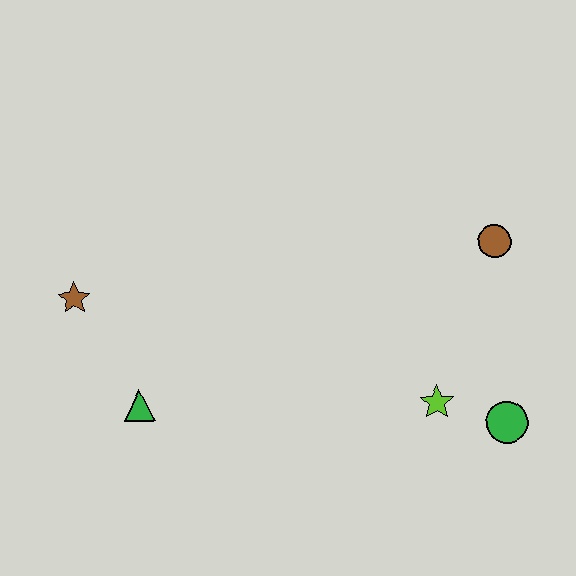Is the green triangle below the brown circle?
Yes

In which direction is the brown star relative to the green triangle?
The brown star is above the green triangle.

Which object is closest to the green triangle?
The brown star is closest to the green triangle.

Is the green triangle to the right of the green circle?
No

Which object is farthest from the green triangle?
The brown circle is farthest from the green triangle.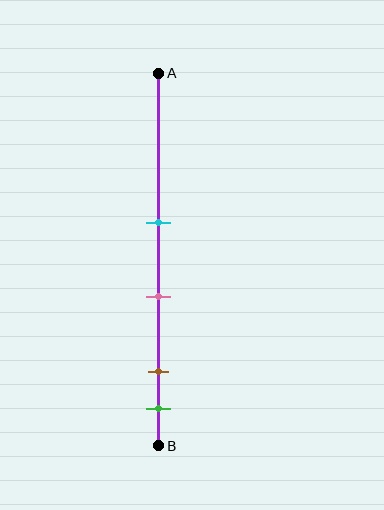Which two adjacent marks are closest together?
The brown and green marks are the closest adjacent pair.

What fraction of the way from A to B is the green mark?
The green mark is approximately 90% (0.9) of the way from A to B.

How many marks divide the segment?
There are 4 marks dividing the segment.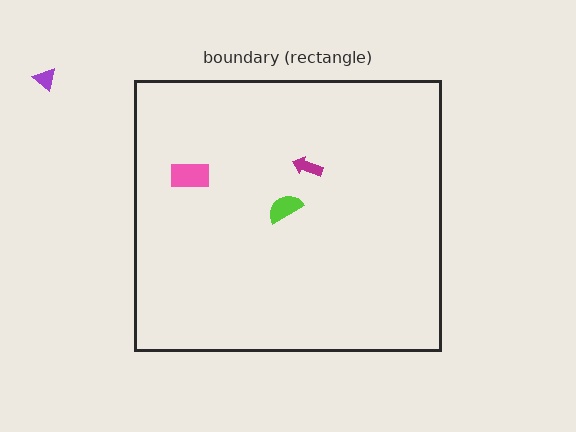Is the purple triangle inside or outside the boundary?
Outside.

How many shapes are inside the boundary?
3 inside, 1 outside.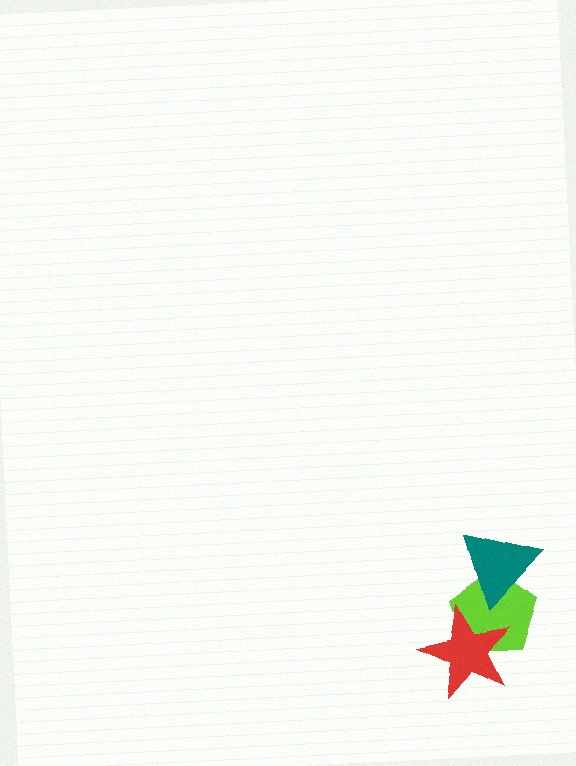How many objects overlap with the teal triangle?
1 object overlaps with the teal triangle.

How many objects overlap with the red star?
1 object overlaps with the red star.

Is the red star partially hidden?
No, no other shape covers it.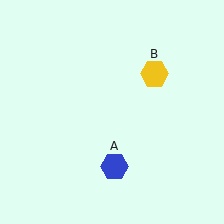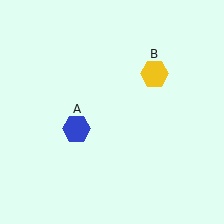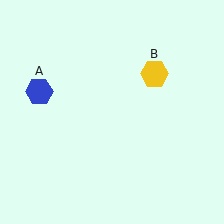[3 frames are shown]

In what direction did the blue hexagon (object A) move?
The blue hexagon (object A) moved up and to the left.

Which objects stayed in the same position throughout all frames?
Yellow hexagon (object B) remained stationary.